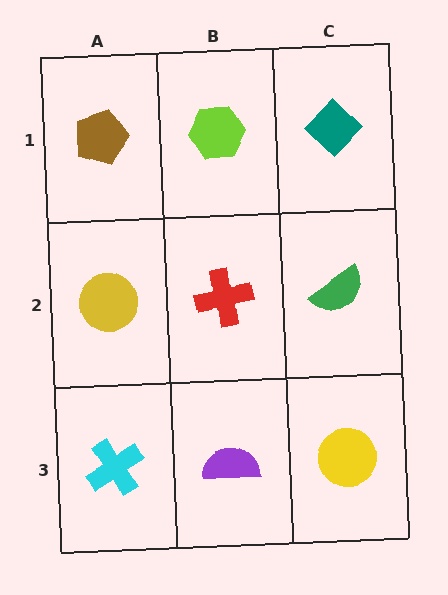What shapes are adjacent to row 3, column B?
A red cross (row 2, column B), a cyan cross (row 3, column A), a yellow circle (row 3, column C).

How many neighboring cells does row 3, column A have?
2.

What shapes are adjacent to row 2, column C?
A teal diamond (row 1, column C), a yellow circle (row 3, column C), a red cross (row 2, column B).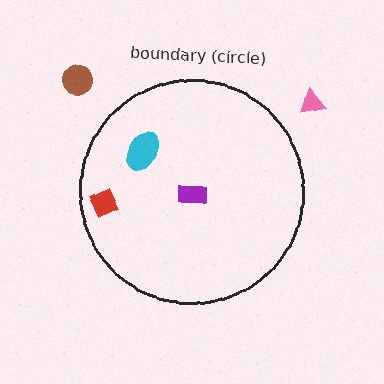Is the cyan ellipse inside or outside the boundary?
Inside.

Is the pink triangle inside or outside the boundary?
Outside.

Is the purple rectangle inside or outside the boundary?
Inside.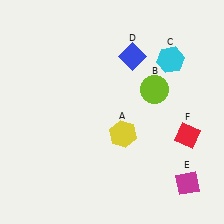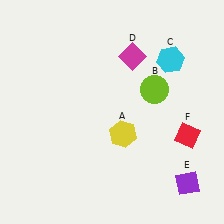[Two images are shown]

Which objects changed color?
D changed from blue to magenta. E changed from magenta to purple.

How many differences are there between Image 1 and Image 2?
There are 2 differences between the two images.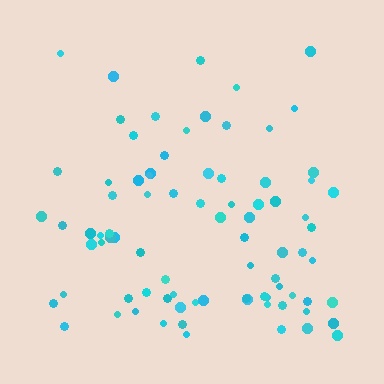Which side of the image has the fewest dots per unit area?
The top.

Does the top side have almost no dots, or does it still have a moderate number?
Still a moderate number, just noticeably fewer than the bottom.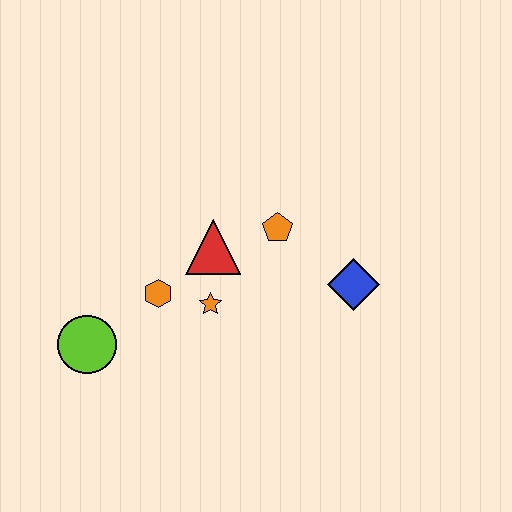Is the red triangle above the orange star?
Yes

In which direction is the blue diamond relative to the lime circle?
The blue diamond is to the right of the lime circle.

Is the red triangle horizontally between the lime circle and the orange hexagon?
No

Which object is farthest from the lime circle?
The blue diamond is farthest from the lime circle.